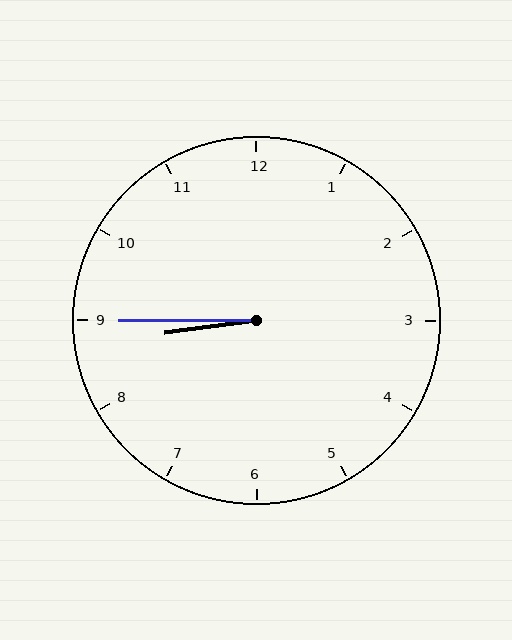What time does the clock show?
8:45.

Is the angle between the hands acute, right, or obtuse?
It is acute.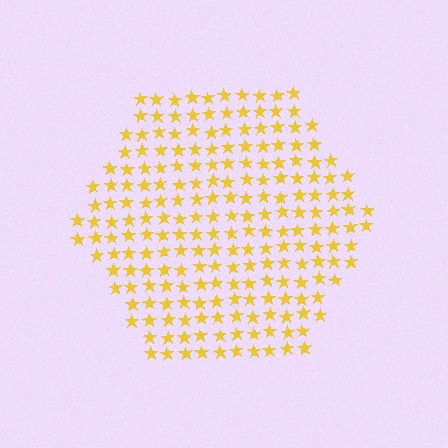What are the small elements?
The small elements are stars.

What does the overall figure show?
The overall figure shows a hexagon.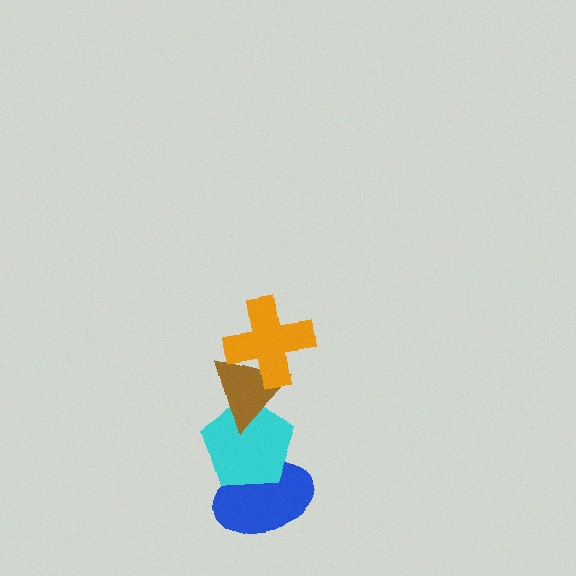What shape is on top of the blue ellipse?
The cyan pentagon is on top of the blue ellipse.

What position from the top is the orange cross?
The orange cross is 1st from the top.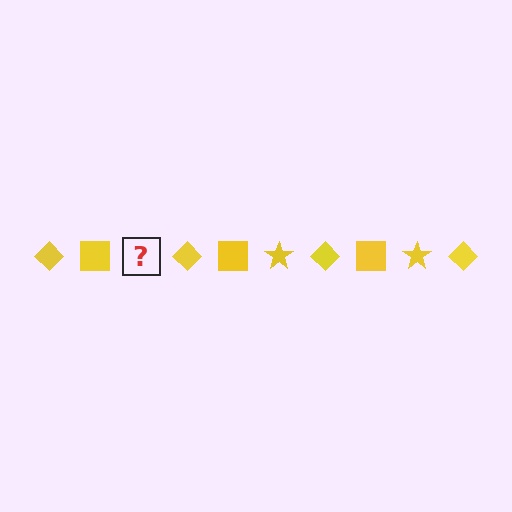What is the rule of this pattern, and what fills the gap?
The rule is that the pattern cycles through diamond, square, star shapes in yellow. The gap should be filled with a yellow star.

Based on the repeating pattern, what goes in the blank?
The blank should be a yellow star.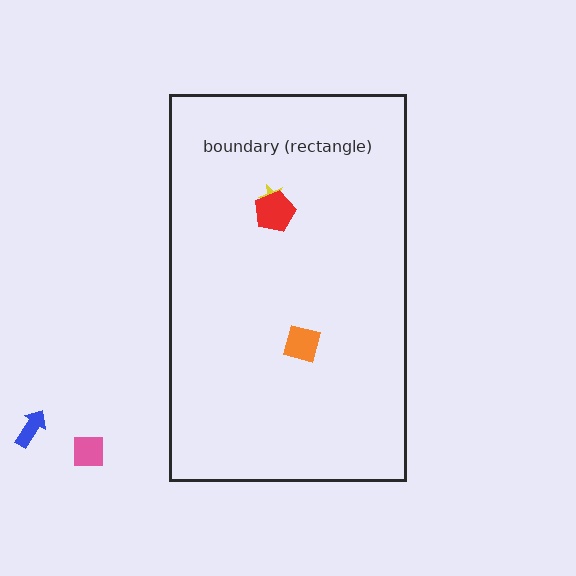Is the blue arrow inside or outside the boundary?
Outside.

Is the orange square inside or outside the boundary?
Inside.